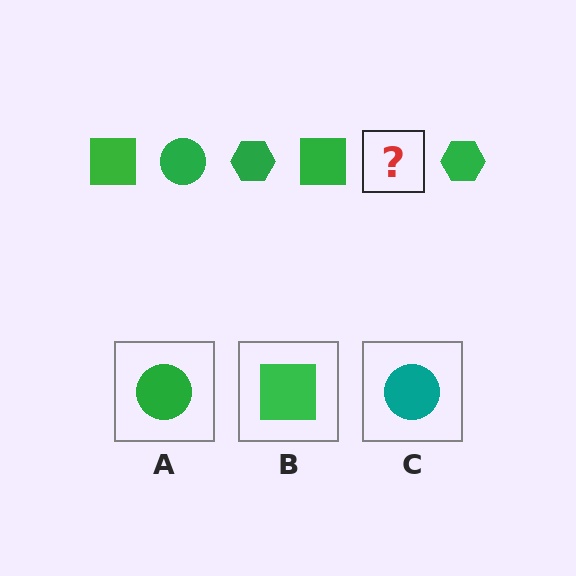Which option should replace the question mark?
Option A.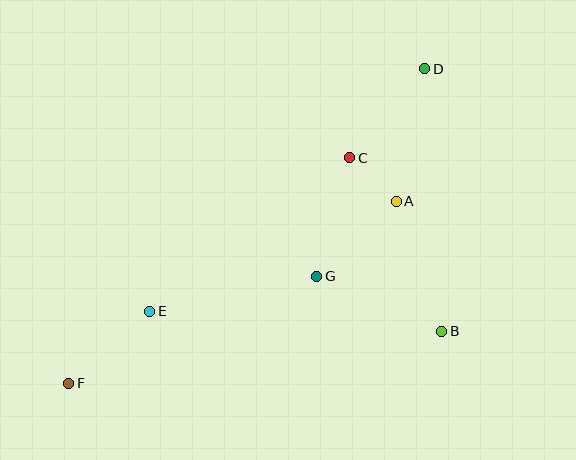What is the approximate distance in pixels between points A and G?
The distance between A and G is approximately 109 pixels.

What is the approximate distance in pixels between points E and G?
The distance between E and G is approximately 171 pixels.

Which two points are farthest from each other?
Points D and F are farthest from each other.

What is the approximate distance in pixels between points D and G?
The distance between D and G is approximately 234 pixels.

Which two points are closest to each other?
Points A and C are closest to each other.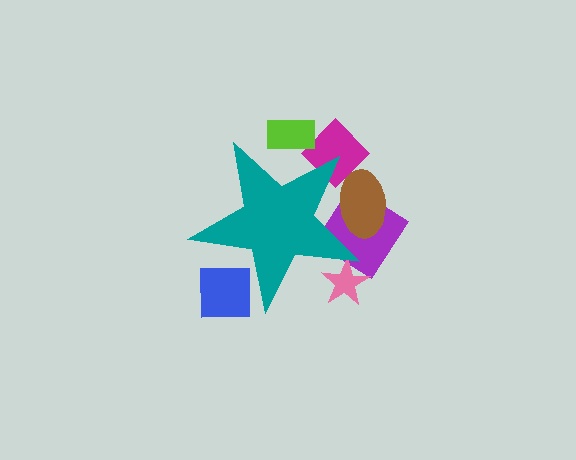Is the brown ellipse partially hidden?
Yes, the brown ellipse is partially hidden behind the teal star.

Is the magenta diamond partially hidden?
Yes, the magenta diamond is partially hidden behind the teal star.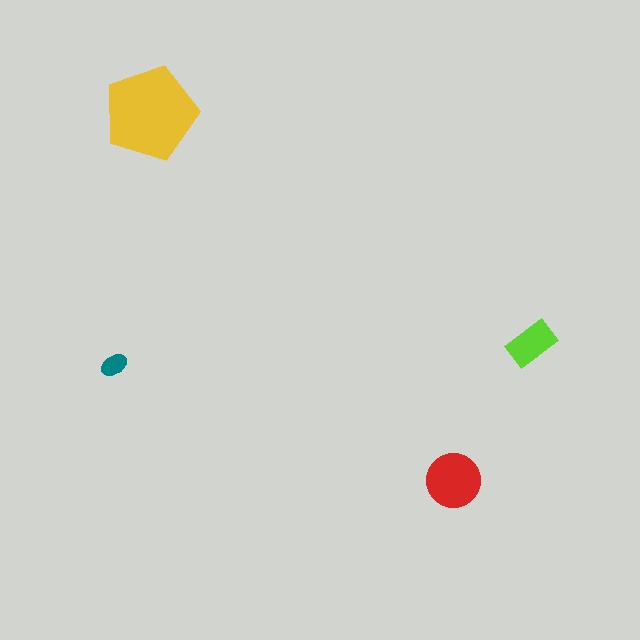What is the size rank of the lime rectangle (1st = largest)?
3rd.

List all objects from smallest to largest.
The teal ellipse, the lime rectangle, the red circle, the yellow pentagon.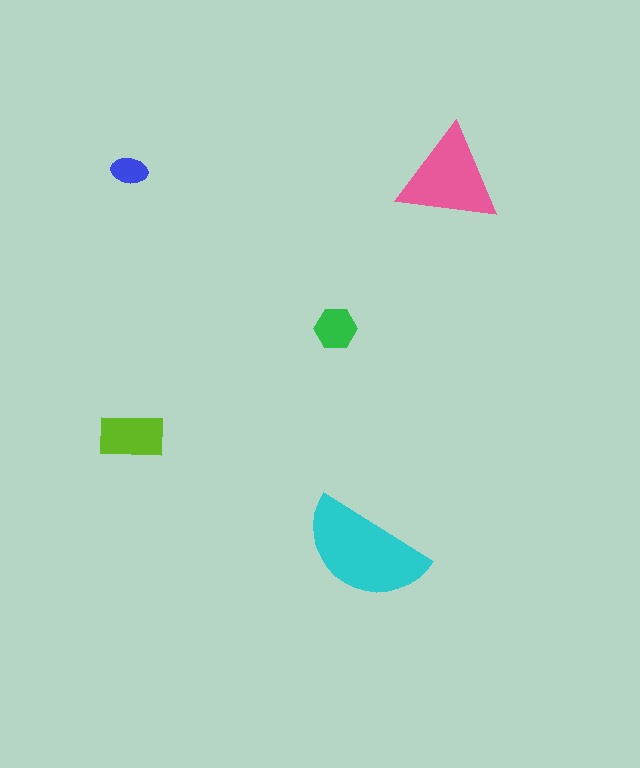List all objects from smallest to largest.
The blue ellipse, the green hexagon, the lime rectangle, the pink triangle, the cyan semicircle.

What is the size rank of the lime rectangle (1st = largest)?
3rd.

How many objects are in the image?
There are 5 objects in the image.